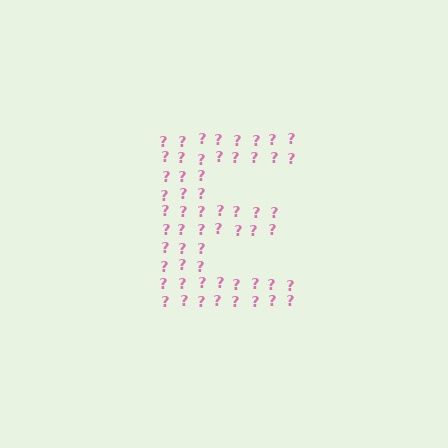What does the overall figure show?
The overall figure shows the letter E.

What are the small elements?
The small elements are question marks.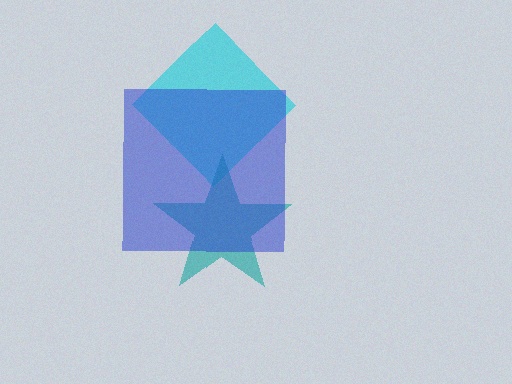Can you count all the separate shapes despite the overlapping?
Yes, there are 3 separate shapes.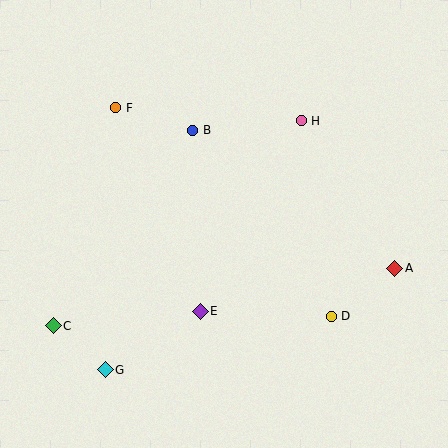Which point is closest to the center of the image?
Point E at (200, 311) is closest to the center.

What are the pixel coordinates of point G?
Point G is at (105, 370).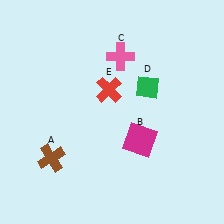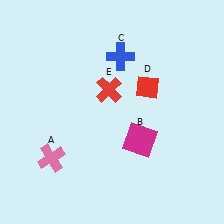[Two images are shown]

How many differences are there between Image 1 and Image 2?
There are 3 differences between the two images.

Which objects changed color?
A changed from brown to pink. C changed from pink to blue. D changed from green to red.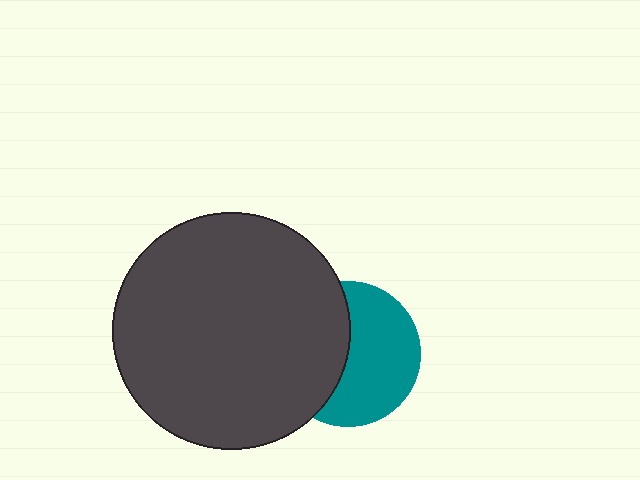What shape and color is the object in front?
The object in front is a dark gray circle.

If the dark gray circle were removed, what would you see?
You would see the complete teal circle.